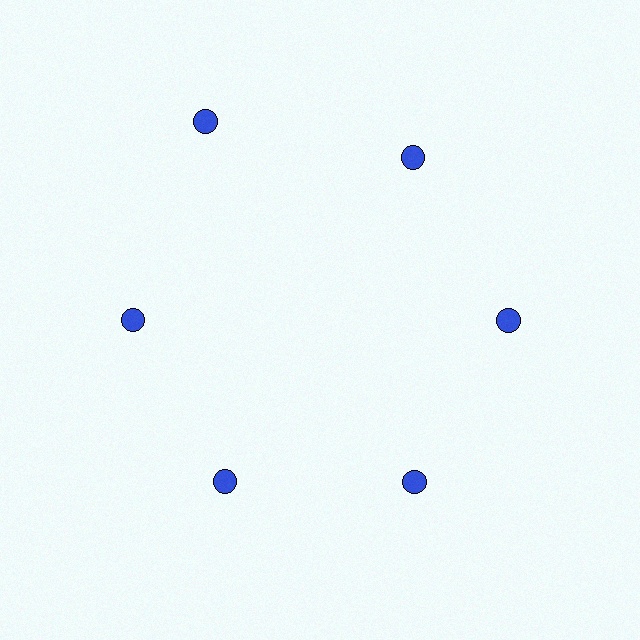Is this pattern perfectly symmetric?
No. The 6 blue circles are arranged in a ring, but one element near the 11 o'clock position is pushed outward from the center, breaking the 6-fold rotational symmetry.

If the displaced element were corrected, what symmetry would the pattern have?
It would have 6-fold rotational symmetry — the pattern would map onto itself every 60 degrees.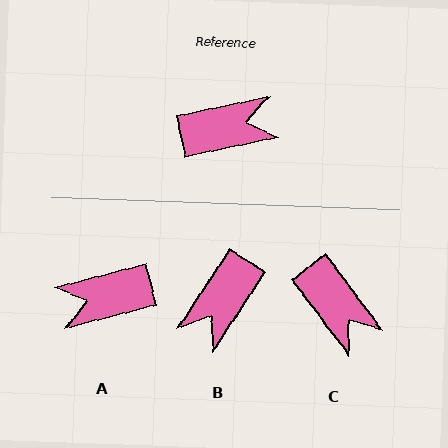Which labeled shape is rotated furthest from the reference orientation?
A, about 177 degrees away.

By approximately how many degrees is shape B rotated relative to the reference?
Approximately 135 degrees clockwise.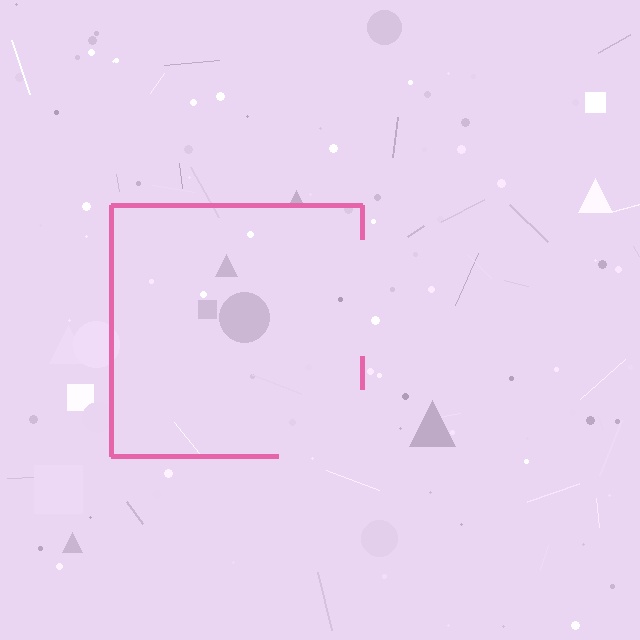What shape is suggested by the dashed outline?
The dashed outline suggests a square.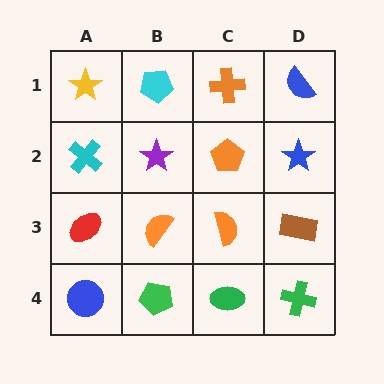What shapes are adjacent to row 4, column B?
An orange semicircle (row 3, column B), a blue circle (row 4, column A), a green ellipse (row 4, column C).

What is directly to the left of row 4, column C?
A green pentagon.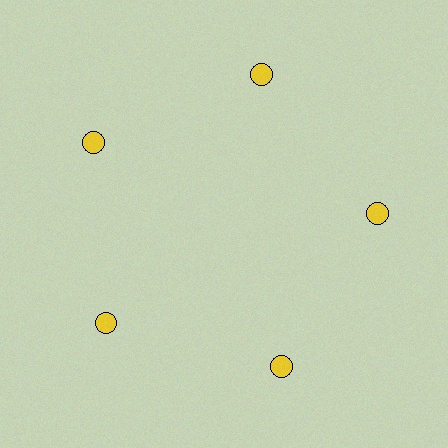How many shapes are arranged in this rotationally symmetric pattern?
There are 5 shapes, arranged in 5 groups of 1.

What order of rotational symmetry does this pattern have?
This pattern has 5-fold rotational symmetry.